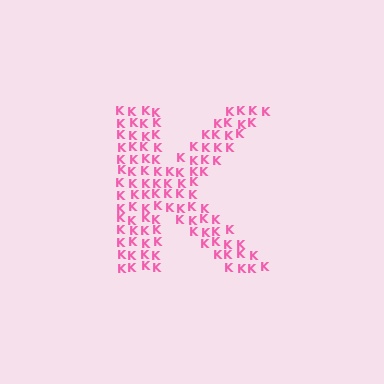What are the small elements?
The small elements are letter K's.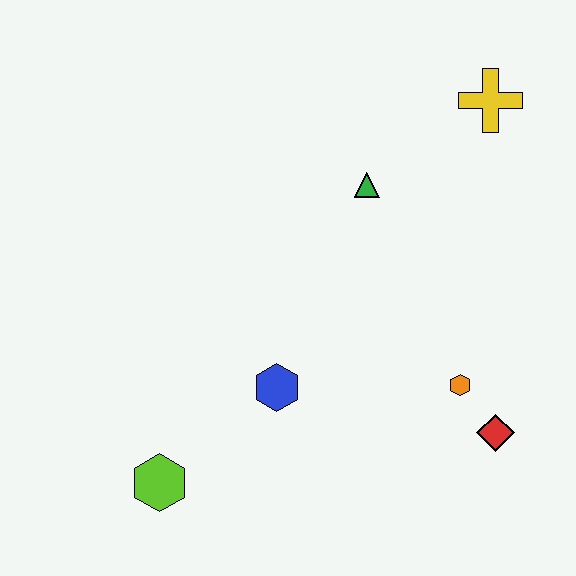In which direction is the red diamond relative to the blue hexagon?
The red diamond is to the right of the blue hexagon.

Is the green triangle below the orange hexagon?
No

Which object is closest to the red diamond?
The orange hexagon is closest to the red diamond.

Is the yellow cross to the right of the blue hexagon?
Yes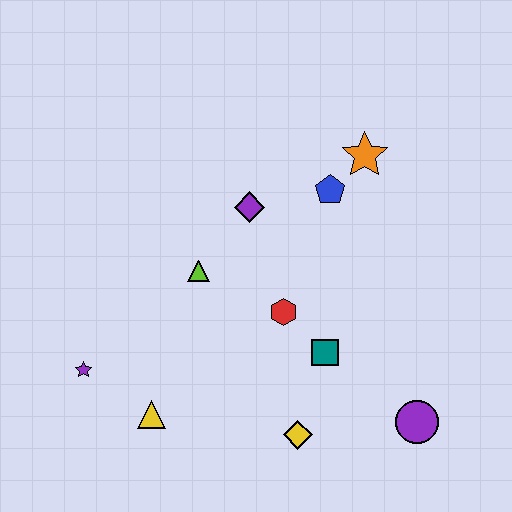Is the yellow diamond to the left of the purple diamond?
No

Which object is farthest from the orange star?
The purple star is farthest from the orange star.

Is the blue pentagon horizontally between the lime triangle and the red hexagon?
No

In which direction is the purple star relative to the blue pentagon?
The purple star is to the left of the blue pentagon.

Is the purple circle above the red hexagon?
No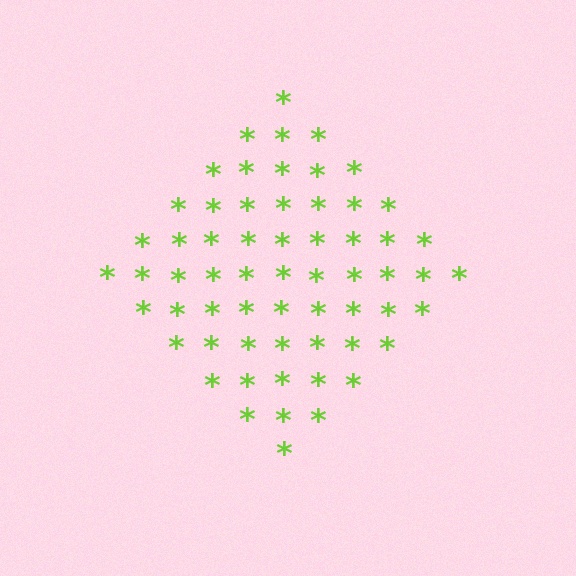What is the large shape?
The large shape is a diamond.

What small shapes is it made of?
It is made of small asterisks.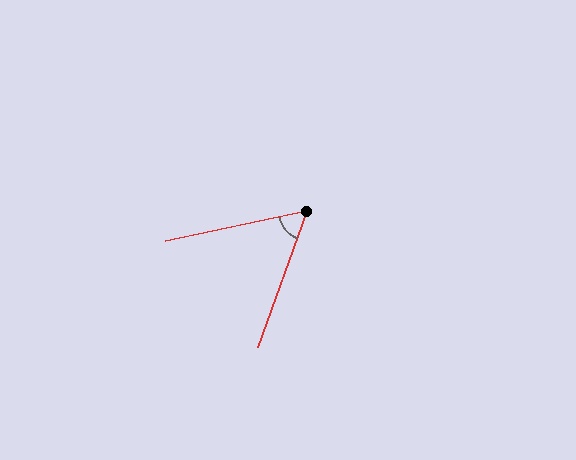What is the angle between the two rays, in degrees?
Approximately 58 degrees.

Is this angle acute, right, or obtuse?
It is acute.